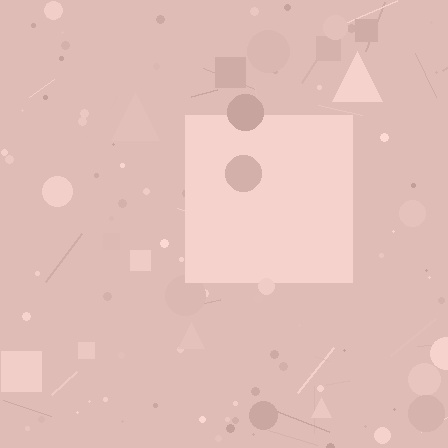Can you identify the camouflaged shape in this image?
The camouflaged shape is a square.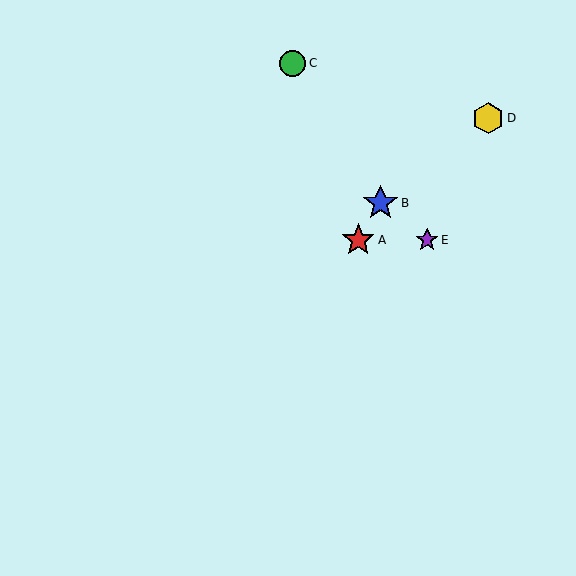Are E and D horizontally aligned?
No, E is at y≈240 and D is at y≈118.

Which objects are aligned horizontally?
Objects A, E are aligned horizontally.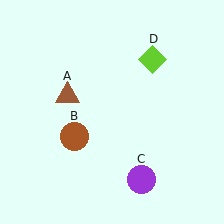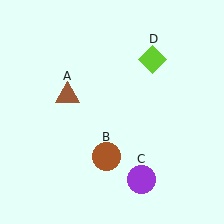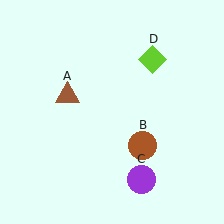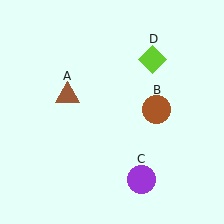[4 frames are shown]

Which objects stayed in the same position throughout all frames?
Brown triangle (object A) and purple circle (object C) and lime diamond (object D) remained stationary.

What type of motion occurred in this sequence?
The brown circle (object B) rotated counterclockwise around the center of the scene.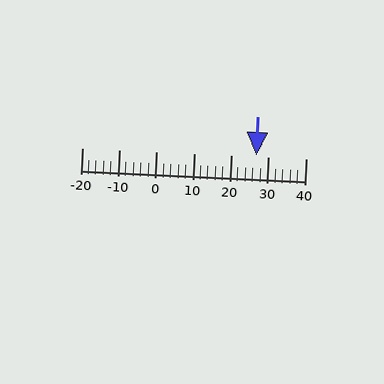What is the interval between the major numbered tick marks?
The major tick marks are spaced 10 units apart.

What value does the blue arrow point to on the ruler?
The blue arrow points to approximately 27.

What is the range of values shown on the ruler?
The ruler shows values from -20 to 40.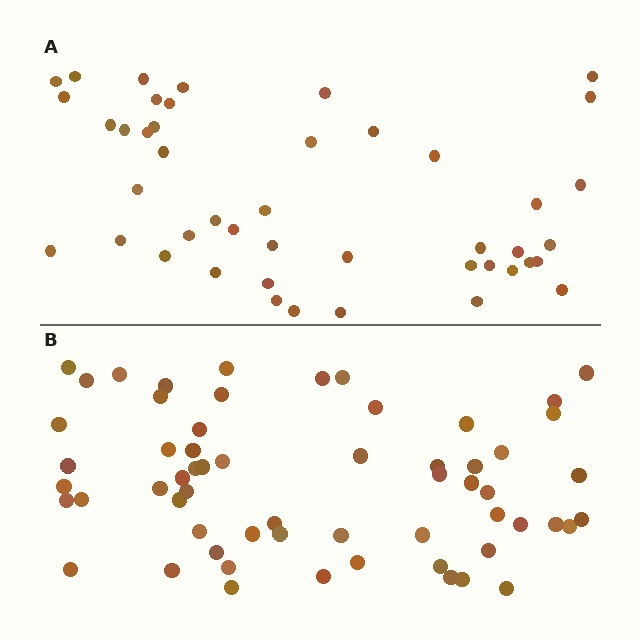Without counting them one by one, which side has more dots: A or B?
Region B (the bottom region) has more dots.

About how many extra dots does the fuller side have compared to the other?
Region B has approximately 15 more dots than region A.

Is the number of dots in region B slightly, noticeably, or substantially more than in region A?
Region B has noticeably more, but not dramatically so. The ratio is roughly 1.3 to 1.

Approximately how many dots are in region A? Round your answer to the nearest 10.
About 40 dots. (The exact count is 45, which rounds to 40.)